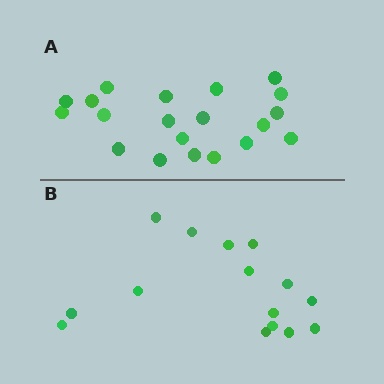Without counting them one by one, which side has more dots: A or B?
Region A (the top region) has more dots.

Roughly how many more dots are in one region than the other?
Region A has about 5 more dots than region B.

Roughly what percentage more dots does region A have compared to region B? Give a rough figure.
About 35% more.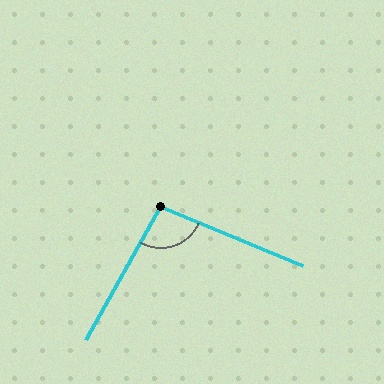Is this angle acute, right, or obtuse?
It is obtuse.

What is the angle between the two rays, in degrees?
Approximately 97 degrees.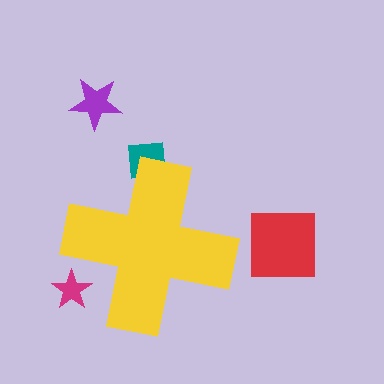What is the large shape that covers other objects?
A yellow cross.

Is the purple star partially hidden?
No, the purple star is fully visible.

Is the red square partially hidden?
No, the red square is fully visible.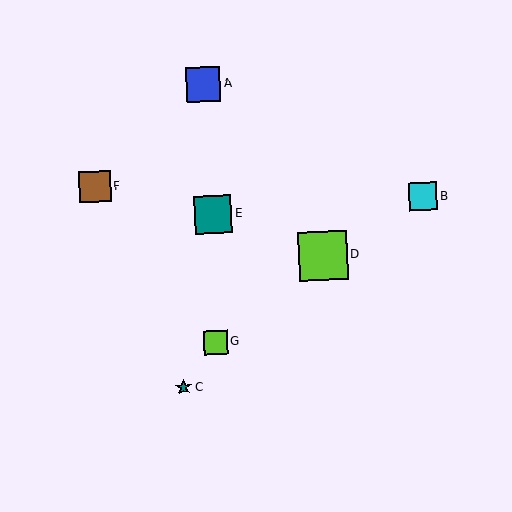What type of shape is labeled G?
Shape G is a lime square.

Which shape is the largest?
The lime square (labeled D) is the largest.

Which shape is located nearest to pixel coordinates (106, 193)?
The brown square (labeled F) at (95, 187) is nearest to that location.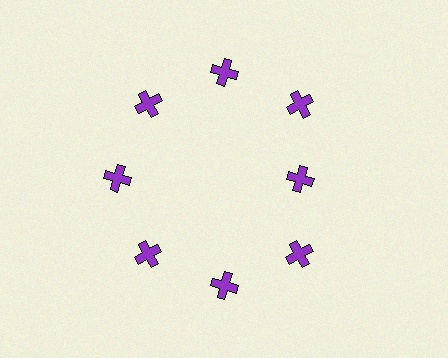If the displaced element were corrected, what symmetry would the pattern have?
It would have 8-fold rotational symmetry — the pattern would map onto itself every 45 degrees.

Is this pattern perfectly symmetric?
No. The 8 purple crosses are arranged in a ring, but one element near the 3 o'clock position is pulled inward toward the center, breaking the 8-fold rotational symmetry.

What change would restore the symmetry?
The symmetry would be restored by moving it outward, back onto the ring so that all 8 crosses sit at equal angles and equal distance from the center.